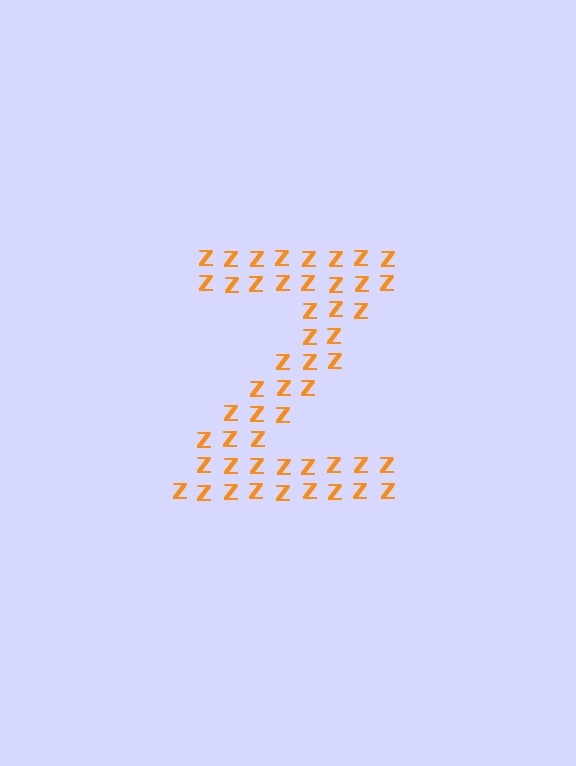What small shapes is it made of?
It is made of small letter Z's.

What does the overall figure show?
The overall figure shows the letter Z.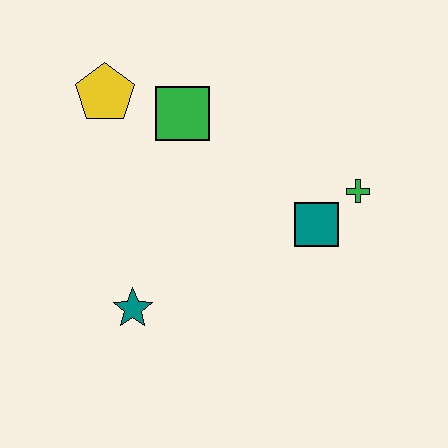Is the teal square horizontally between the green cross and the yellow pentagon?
Yes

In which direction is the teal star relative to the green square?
The teal star is below the green square.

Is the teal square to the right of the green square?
Yes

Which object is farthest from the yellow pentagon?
The green cross is farthest from the yellow pentagon.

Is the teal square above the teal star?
Yes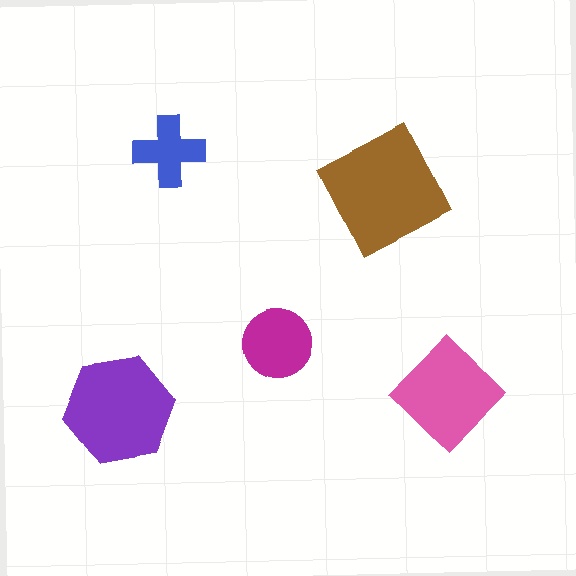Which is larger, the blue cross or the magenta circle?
The magenta circle.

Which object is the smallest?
The blue cross.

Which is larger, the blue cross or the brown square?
The brown square.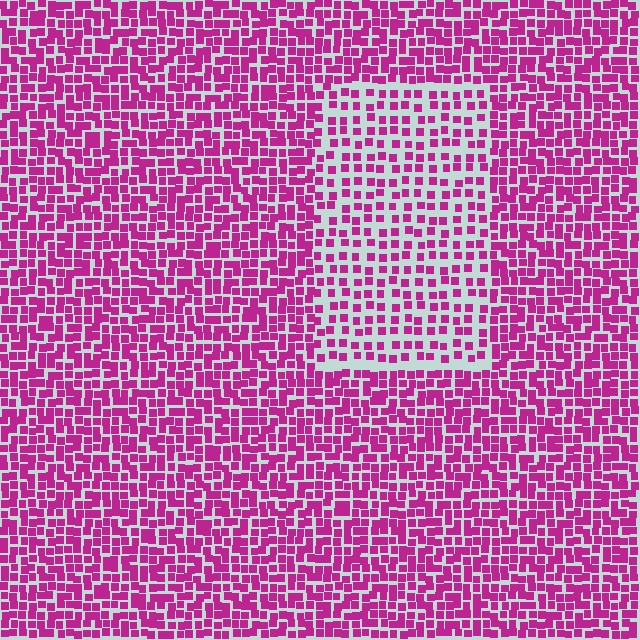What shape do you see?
I see a rectangle.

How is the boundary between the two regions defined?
The boundary is defined by a change in element density (approximately 1.8x ratio). All elements are the same color, size, and shape.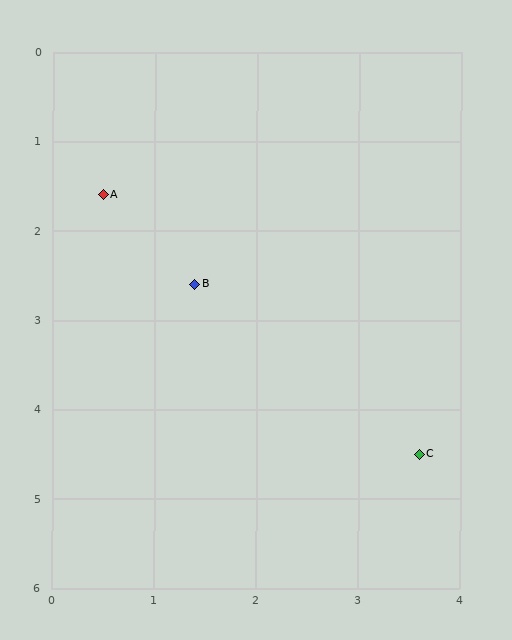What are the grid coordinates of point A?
Point A is at approximately (0.5, 1.6).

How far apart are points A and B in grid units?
Points A and B are about 1.3 grid units apart.